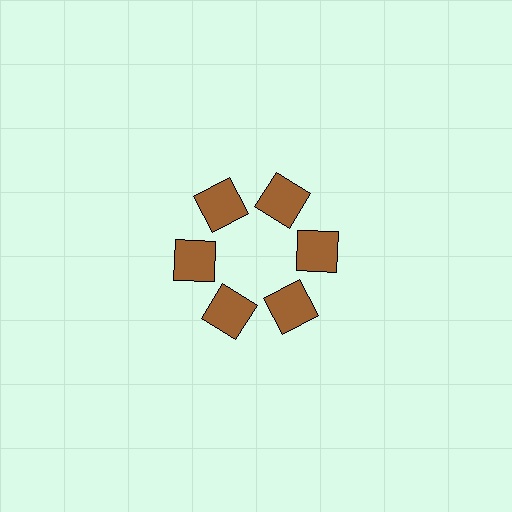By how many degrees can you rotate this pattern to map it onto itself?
The pattern maps onto itself every 60 degrees of rotation.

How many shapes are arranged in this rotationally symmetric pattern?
There are 6 shapes, arranged in 6 groups of 1.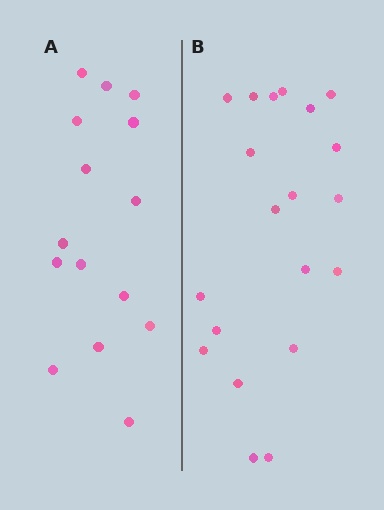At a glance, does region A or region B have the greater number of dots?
Region B (the right region) has more dots.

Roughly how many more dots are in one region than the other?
Region B has about 5 more dots than region A.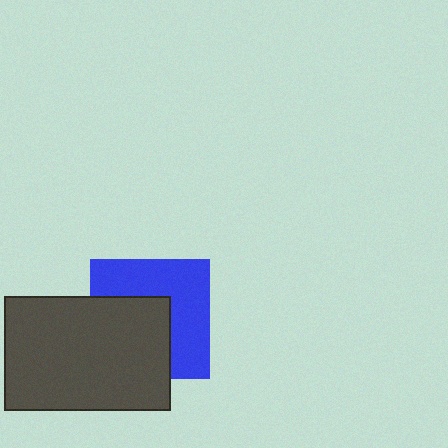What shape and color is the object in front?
The object in front is a dark gray rectangle.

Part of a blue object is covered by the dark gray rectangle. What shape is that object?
It is a square.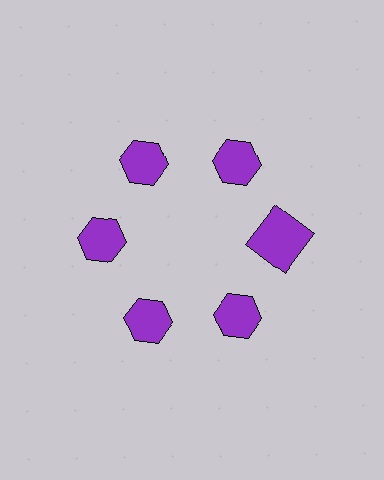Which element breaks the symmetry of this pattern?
The purple square at roughly the 3 o'clock position breaks the symmetry. All other shapes are purple hexagons.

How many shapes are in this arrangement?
There are 6 shapes arranged in a ring pattern.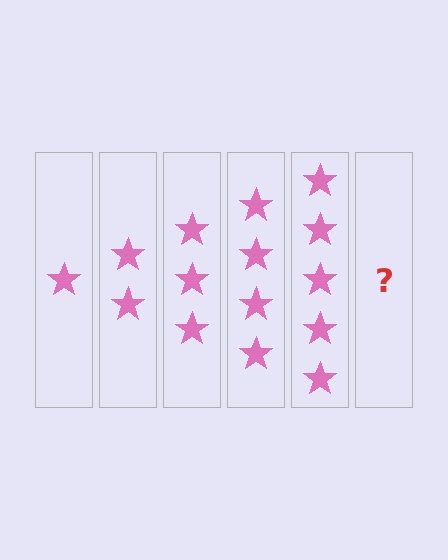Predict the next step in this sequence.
The next step is 6 stars.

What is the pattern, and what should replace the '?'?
The pattern is that each step adds one more star. The '?' should be 6 stars.